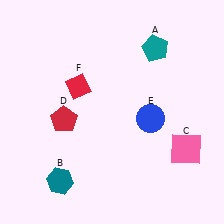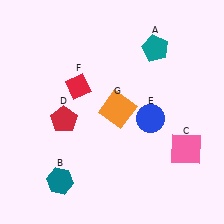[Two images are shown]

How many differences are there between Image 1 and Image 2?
There is 1 difference between the two images.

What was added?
An orange square (G) was added in Image 2.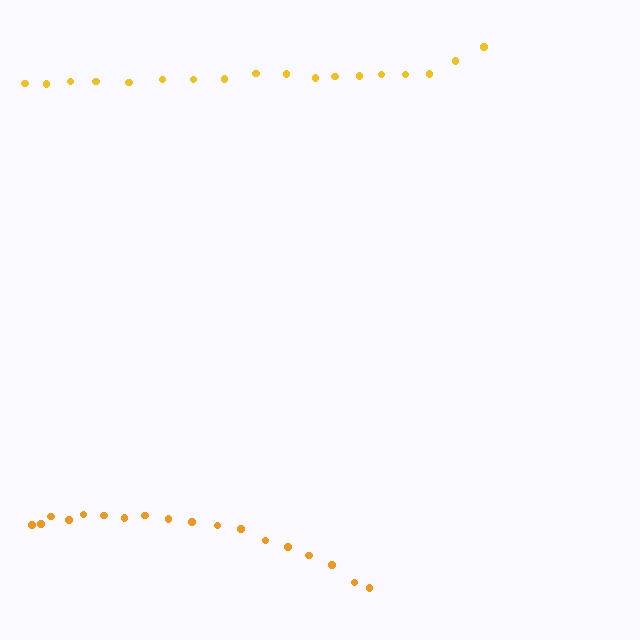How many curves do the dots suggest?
There are 2 distinct paths.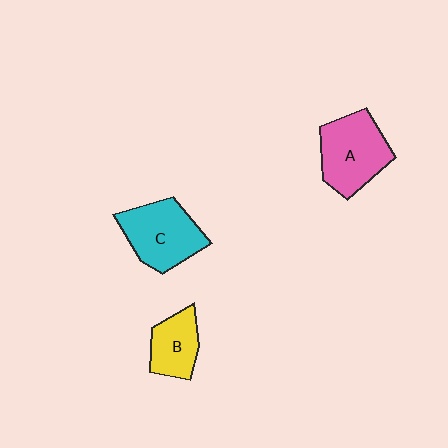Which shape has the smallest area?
Shape B (yellow).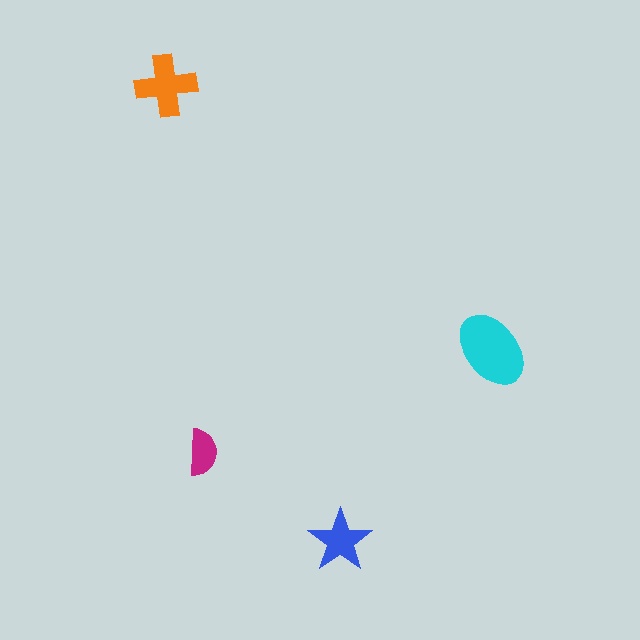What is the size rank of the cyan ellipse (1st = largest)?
1st.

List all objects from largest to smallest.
The cyan ellipse, the orange cross, the blue star, the magenta semicircle.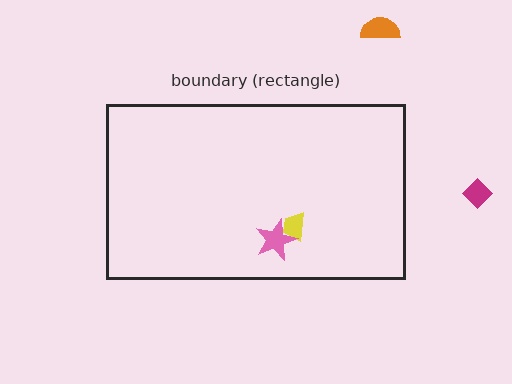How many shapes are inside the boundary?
2 inside, 2 outside.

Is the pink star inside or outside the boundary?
Inside.